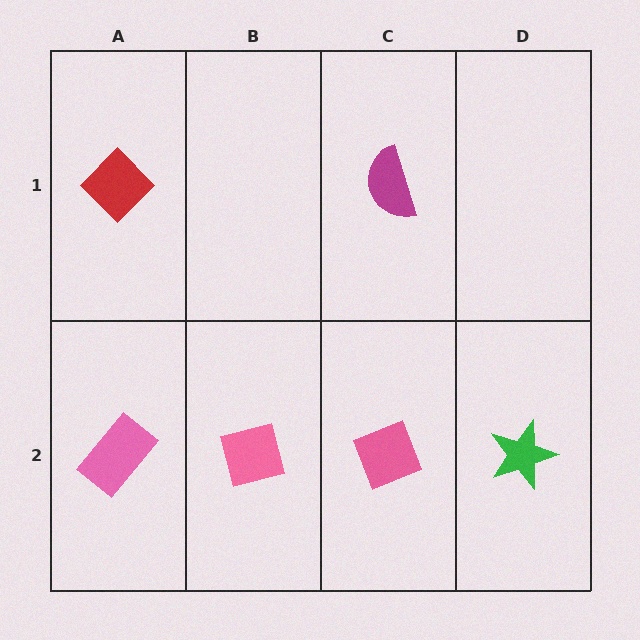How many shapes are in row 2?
4 shapes.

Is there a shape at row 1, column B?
No, that cell is empty.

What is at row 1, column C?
A magenta semicircle.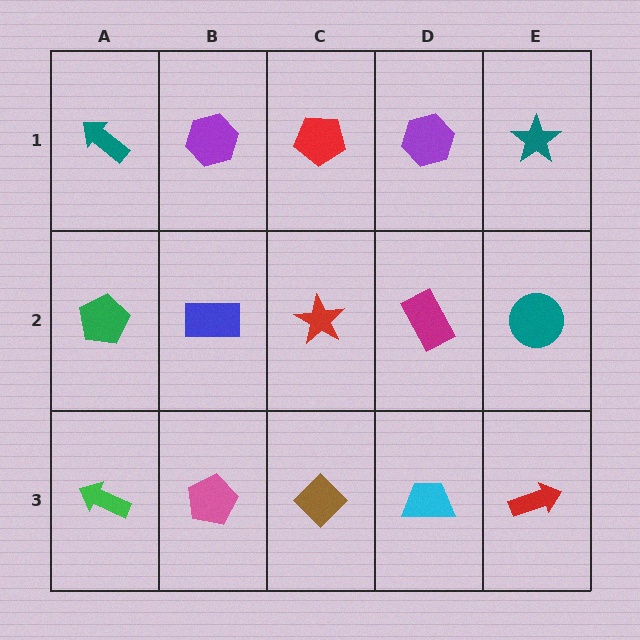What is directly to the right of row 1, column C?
A purple hexagon.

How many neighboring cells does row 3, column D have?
3.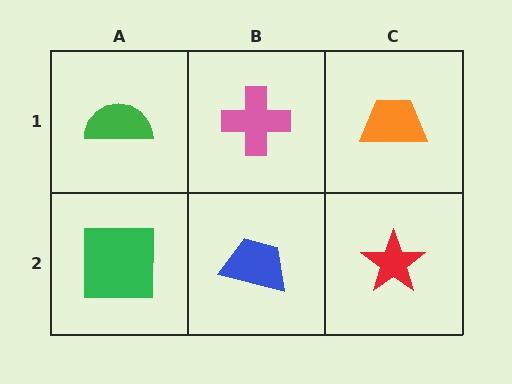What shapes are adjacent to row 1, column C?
A red star (row 2, column C), a pink cross (row 1, column B).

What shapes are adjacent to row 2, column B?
A pink cross (row 1, column B), a green square (row 2, column A), a red star (row 2, column C).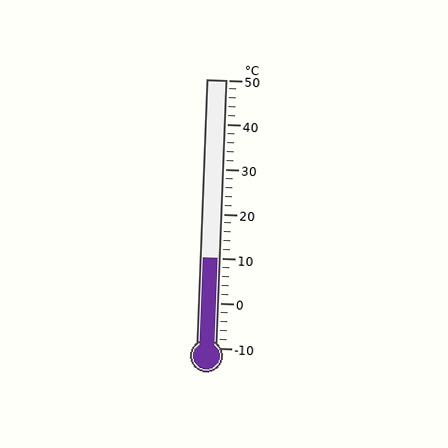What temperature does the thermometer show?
The thermometer shows approximately 10°C.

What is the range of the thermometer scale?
The thermometer scale ranges from -10°C to 50°C.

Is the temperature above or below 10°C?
The temperature is at 10°C.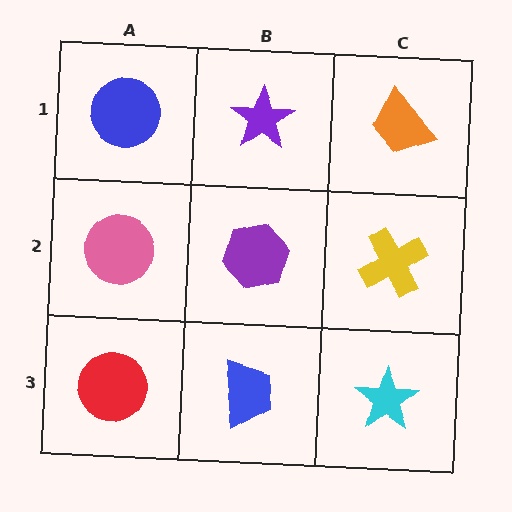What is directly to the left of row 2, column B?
A pink circle.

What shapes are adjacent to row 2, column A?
A blue circle (row 1, column A), a red circle (row 3, column A), a purple hexagon (row 2, column B).